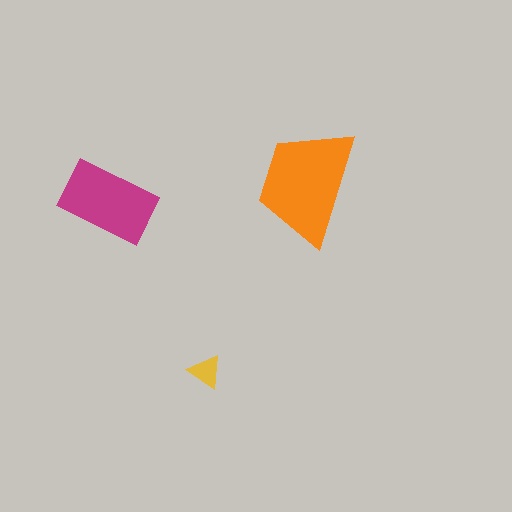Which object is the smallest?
The yellow triangle.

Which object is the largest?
The orange trapezoid.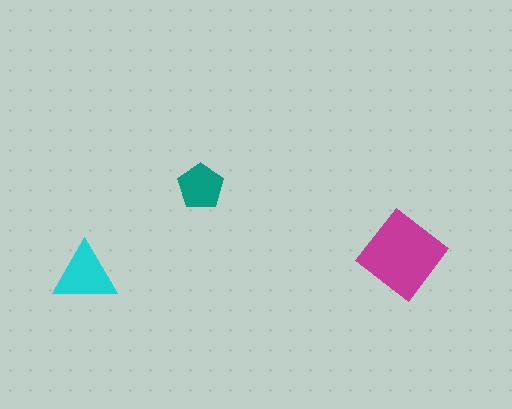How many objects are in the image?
There are 3 objects in the image.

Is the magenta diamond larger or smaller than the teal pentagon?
Larger.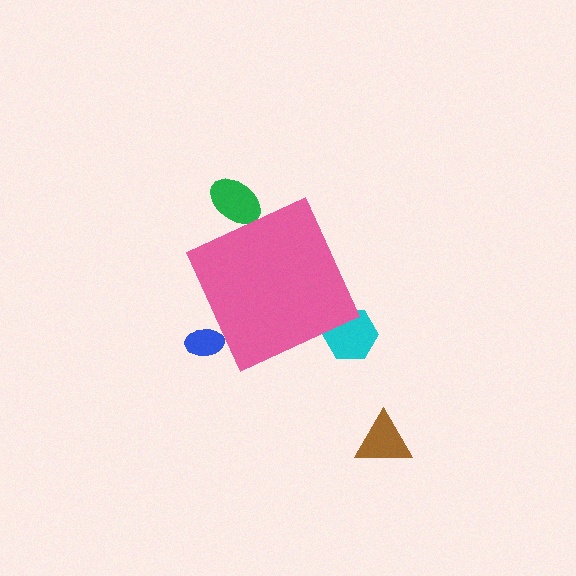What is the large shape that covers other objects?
A pink diamond.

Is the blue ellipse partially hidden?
Yes, the blue ellipse is partially hidden behind the pink diamond.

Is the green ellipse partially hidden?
Yes, the green ellipse is partially hidden behind the pink diamond.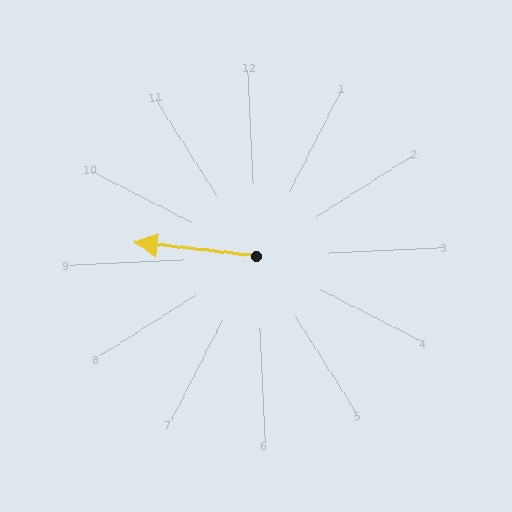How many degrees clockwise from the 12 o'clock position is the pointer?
Approximately 279 degrees.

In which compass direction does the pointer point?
West.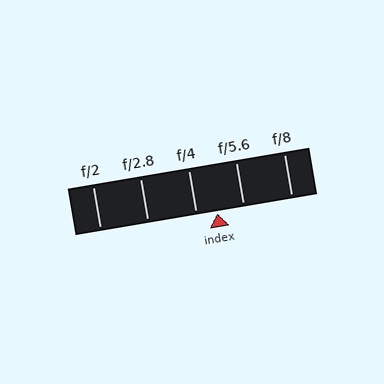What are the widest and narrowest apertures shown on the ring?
The widest aperture shown is f/2 and the narrowest is f/8.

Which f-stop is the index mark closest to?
The index mark is closest to f/4.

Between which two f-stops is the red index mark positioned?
The index mark is between f/4 and f/5.6.